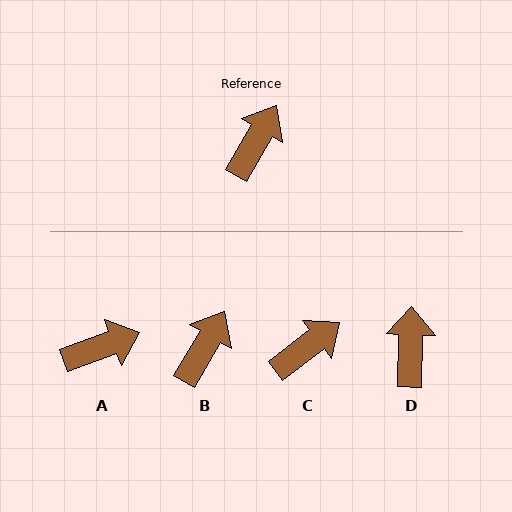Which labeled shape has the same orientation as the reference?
B.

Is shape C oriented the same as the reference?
No, it is off by about 22 degrees.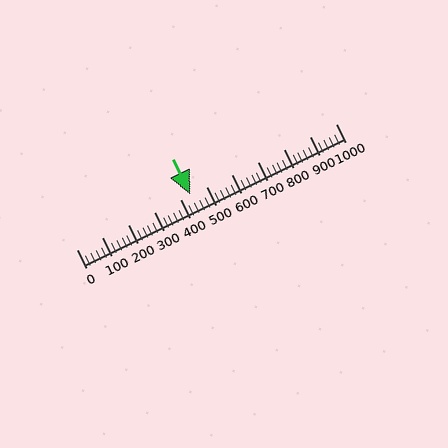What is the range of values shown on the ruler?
The ruler shows values from 0 to 1000.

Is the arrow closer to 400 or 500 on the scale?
The arrow is closer to 400.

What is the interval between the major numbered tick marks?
The major tick marks are spaced 100 units apart.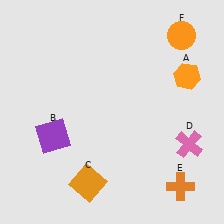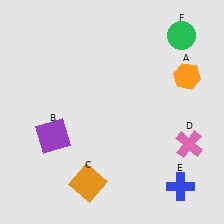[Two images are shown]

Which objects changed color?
E changed from orange to blue. F changed from orange to green.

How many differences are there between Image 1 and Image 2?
There are 2 differences between the two images.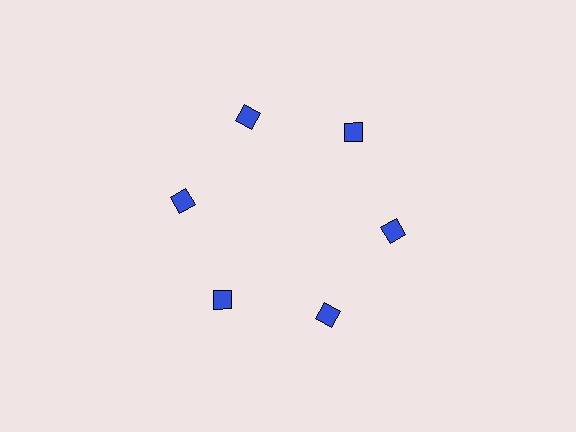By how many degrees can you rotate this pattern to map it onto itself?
The pattern maps onto itself every 60 degrees of rotation.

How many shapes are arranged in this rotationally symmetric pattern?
There are 6 shapes, arranged in 6 groups of 1.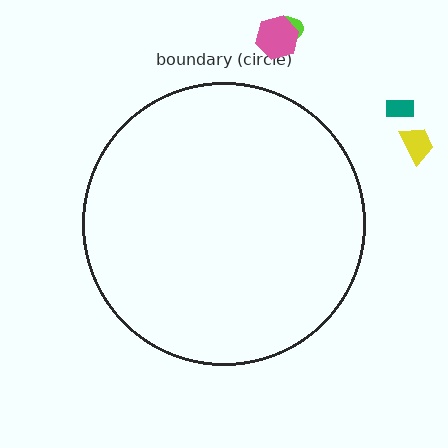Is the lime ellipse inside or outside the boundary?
Outside.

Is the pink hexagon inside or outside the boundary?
Outside.